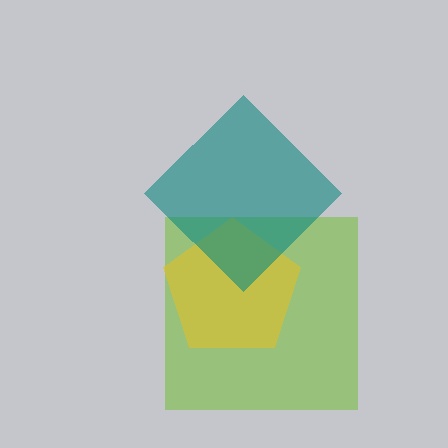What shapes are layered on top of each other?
The layered shapes are: a lime square, a yellow pentagon, a teal diamond.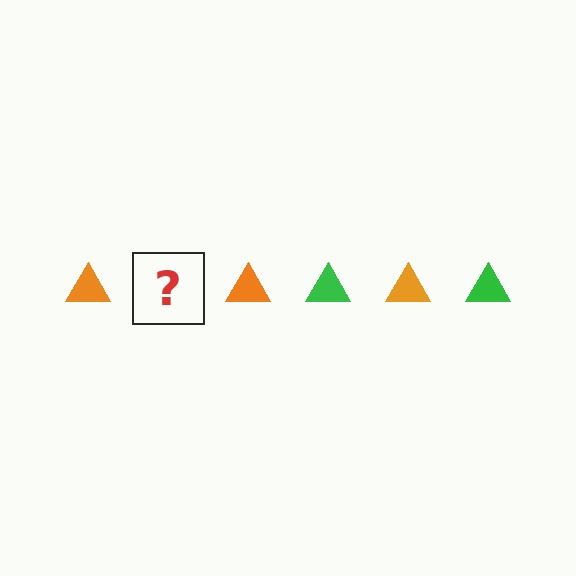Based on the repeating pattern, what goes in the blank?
The blank should be a green triangle.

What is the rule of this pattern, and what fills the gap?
The rule is that the pattern cycles through orange, green triangles. The gap should be filled with a green triangle.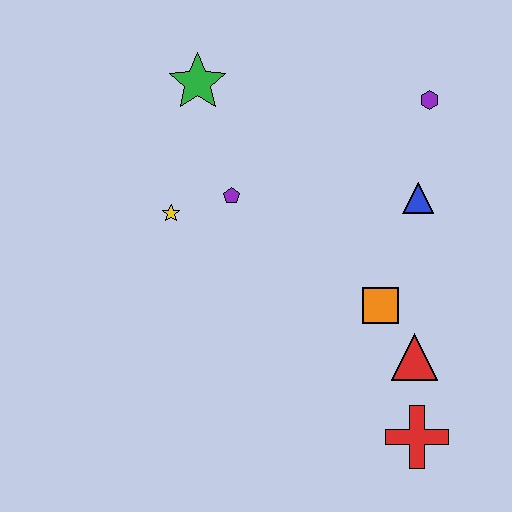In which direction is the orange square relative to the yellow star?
The orange square is to the right of the yellow star.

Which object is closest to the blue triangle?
The purple hexagon is closest to the blue triangle.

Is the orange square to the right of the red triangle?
No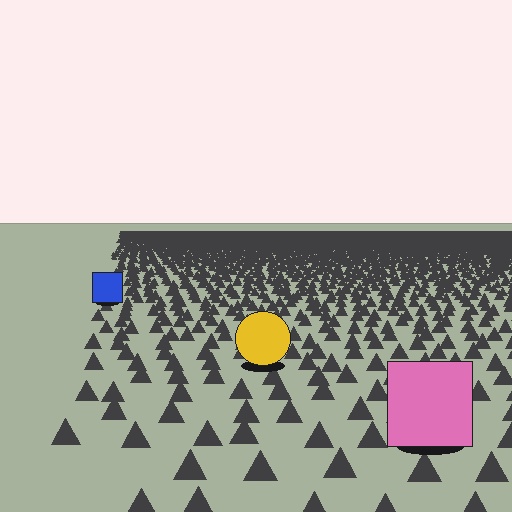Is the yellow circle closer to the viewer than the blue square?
Yes. The yellow circle is closer — you can tell from the texture gradient: the ground texture is coarser near it.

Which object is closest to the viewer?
The pink square is closest. The texture marks near it are larger and more spread out.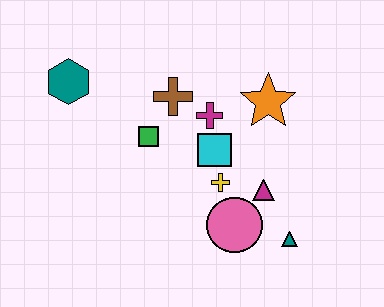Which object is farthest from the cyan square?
The teal hexagon is farthest from the cyan square.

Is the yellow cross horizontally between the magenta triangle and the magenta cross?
Yes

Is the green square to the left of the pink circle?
Yes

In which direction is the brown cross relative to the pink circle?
The brown cross is above the pink circle.